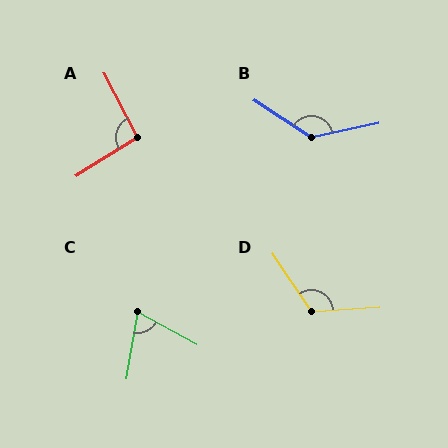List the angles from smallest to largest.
C (71°), A (95°), D (120°), B (134°).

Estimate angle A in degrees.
Approximately 95 degrees.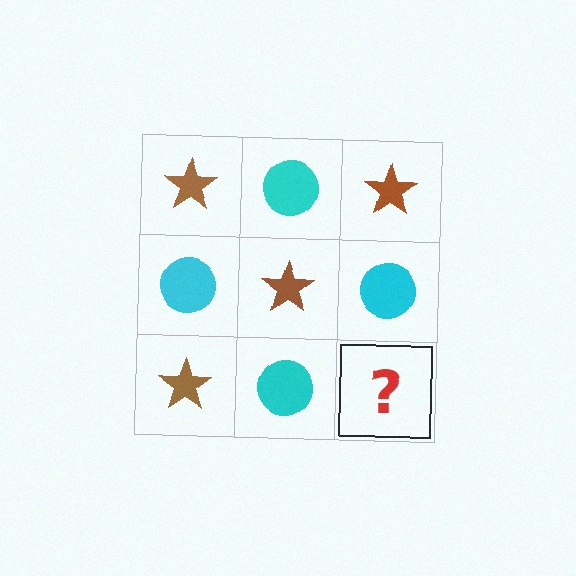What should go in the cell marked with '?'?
The missing cell should contain a brown star.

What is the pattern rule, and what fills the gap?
The rule is that it alternates brown star and cyan circle in a checkerboard pattern. The gap should be filled with a brown star.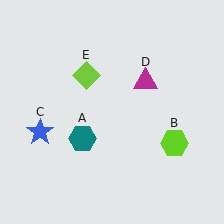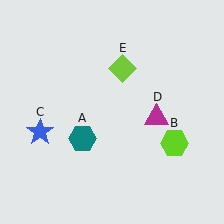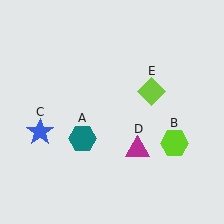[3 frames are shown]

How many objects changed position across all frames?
2 objects changed position: magenta triangle (object D), lime diamond (object E).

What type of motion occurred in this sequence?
The magenta triangle (object D), lime diamond (object E) rotated clockwise around the center of the scene.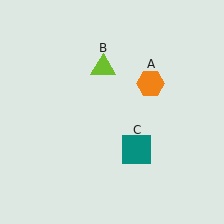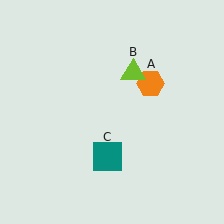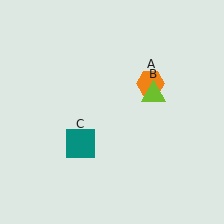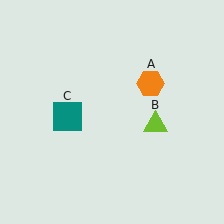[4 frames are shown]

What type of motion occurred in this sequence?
The lime triangle (object B), teal square (object C) rotated clockwise around the center of the scene.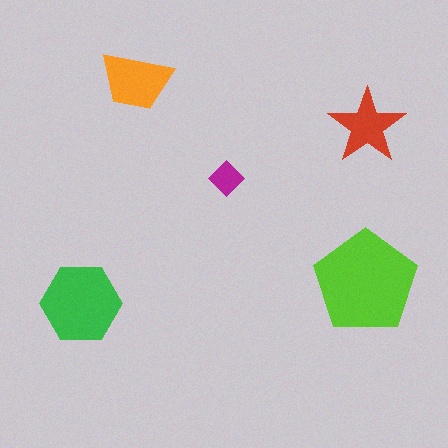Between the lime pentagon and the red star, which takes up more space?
The lime pentagon.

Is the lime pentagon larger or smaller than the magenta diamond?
Larger.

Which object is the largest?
The lime pentagon.